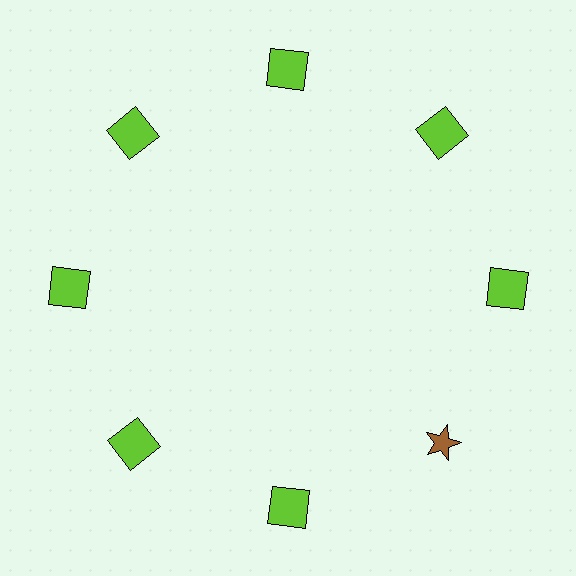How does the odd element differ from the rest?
It differs in both color (brown instead of lime) and shape (star instead of square).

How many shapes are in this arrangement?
There are 8 shapes arranged in a ring pattern.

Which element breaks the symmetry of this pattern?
The brown star at roughly the 4 o'clock position breaks the symmetry. All other shapes are lime squares.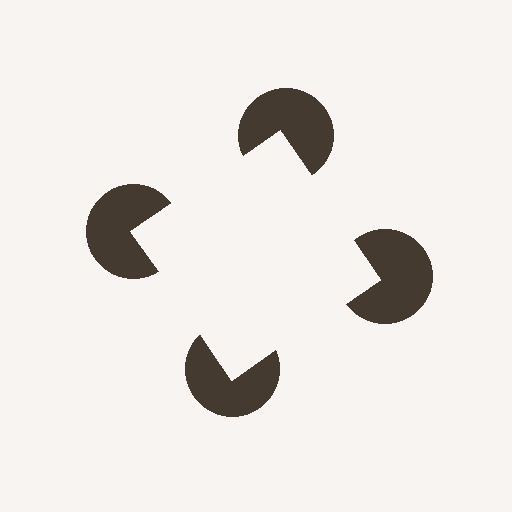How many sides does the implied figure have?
4 sides.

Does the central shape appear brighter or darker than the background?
It typically appears slightly brighter than the background, even though no actual brightness change is drawn.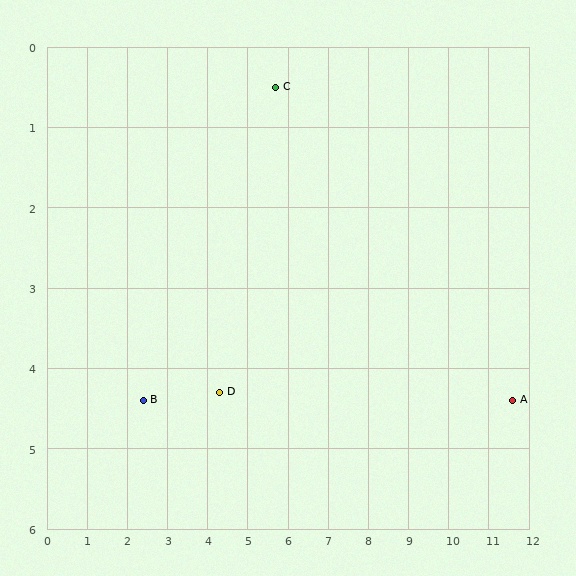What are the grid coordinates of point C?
Point C is at approximately (5.7, 0.5).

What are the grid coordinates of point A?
Point A is at approximately (11.6, 4.4).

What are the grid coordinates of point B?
Point B is at approximately (2.4, 4.4).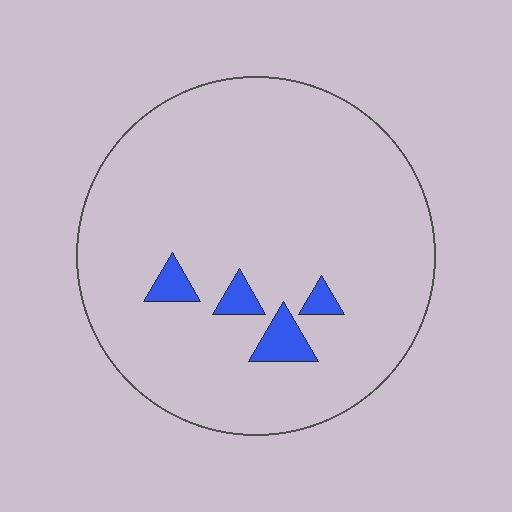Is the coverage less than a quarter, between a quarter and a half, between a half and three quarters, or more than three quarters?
Less than a quarter.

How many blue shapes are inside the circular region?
4.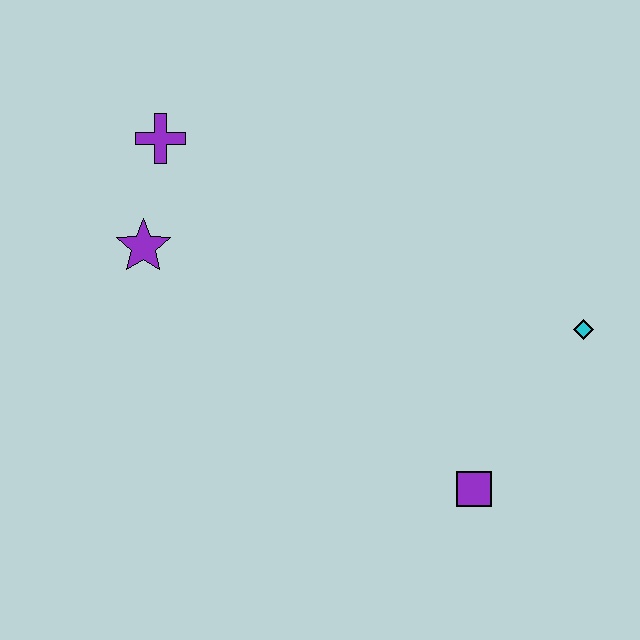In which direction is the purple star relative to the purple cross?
The purple star is below the purple cross.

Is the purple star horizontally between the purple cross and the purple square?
No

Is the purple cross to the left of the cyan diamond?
Yes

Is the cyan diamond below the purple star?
Yes